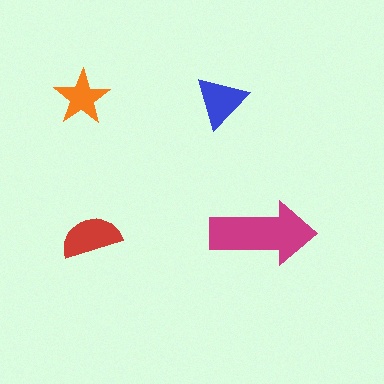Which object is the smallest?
The orange star.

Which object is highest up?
The orange star is topmost.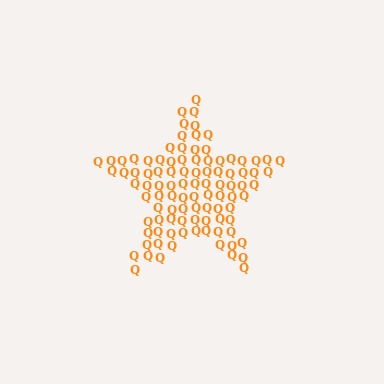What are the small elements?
The small elements are letter Q's.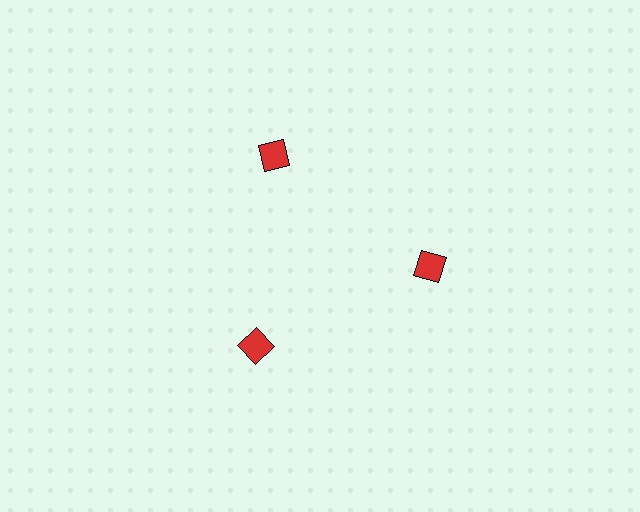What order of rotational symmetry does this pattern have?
This pattern has 3-fold rotational symmetry.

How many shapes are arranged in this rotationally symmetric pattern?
There are 3 shapes, arranged in 3 groups of 1.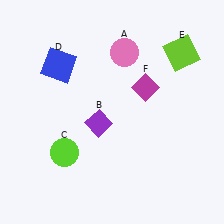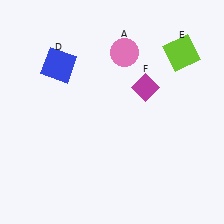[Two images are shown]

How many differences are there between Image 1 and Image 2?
There are 2 differences between the two images.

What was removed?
The lime circle (C), the purple diamond (B) were removed in Image 2.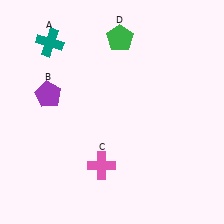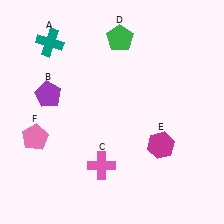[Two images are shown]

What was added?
A magenta hexagon (E), a pink pentagon (F) were added in Image 2.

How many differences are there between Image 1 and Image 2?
There are 2 differences between the two images.